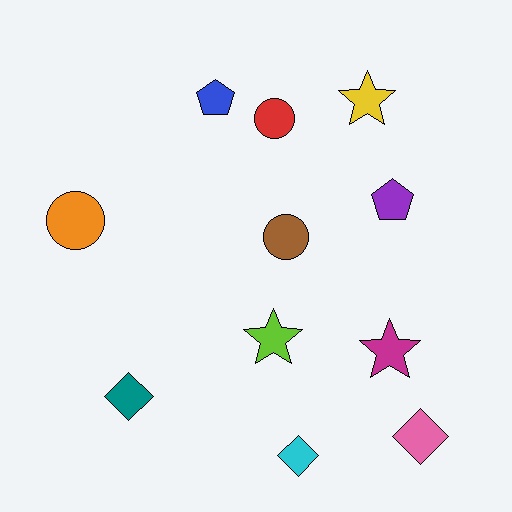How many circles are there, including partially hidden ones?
There are 3 circles.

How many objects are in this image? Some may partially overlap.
There are 11 objects.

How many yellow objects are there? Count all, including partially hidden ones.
There is 1 yellow object.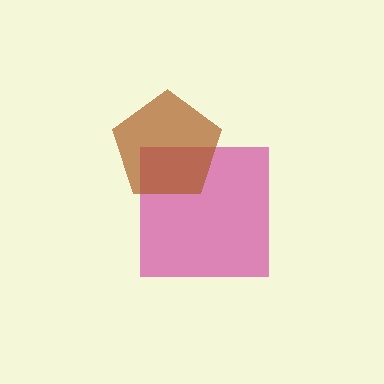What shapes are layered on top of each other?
The layered shapes are: a magenta square, a brown pentagon.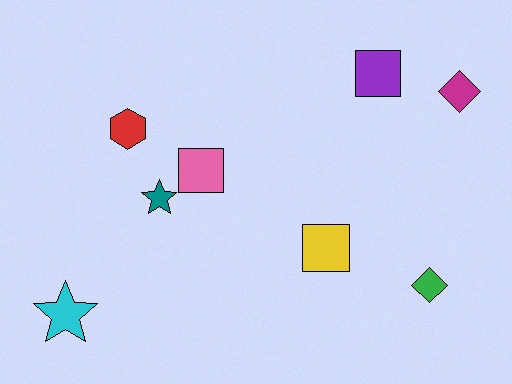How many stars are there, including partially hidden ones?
There are 2 stars.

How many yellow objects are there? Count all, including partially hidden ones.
There is 1 yellow object.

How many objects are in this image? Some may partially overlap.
There are 8 objects.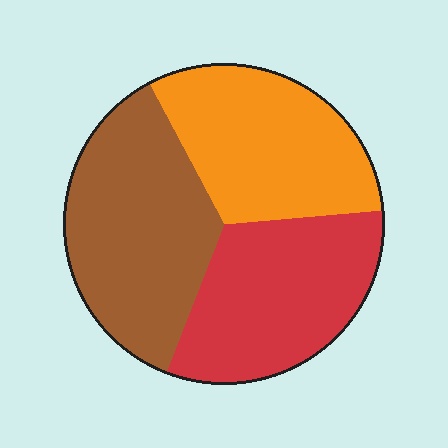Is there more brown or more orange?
Brown.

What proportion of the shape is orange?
Orange covers around 30% of the shape.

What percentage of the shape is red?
Red takes up between a quarter and a half of the shape.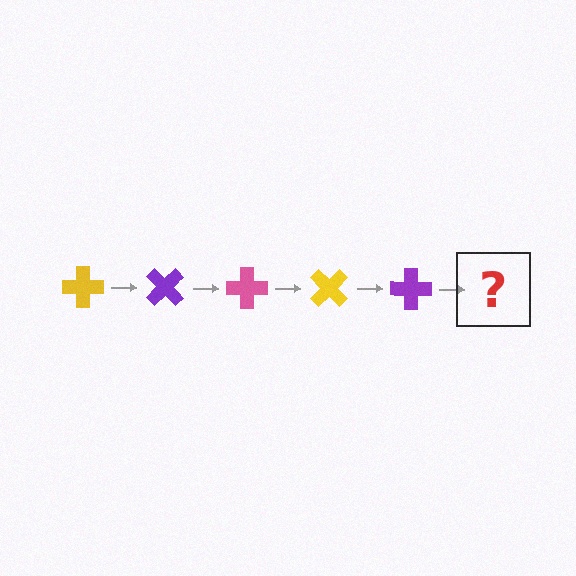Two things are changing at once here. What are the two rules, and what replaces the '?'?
The two rules are that it rotates 45 degrees each step and the color cycles through yellow, purple, and pink. The '?' should be a pink cross, rotated 225 degrees from the start.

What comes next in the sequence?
The next element should be a pink cross, rotated 225 degrees from the start.